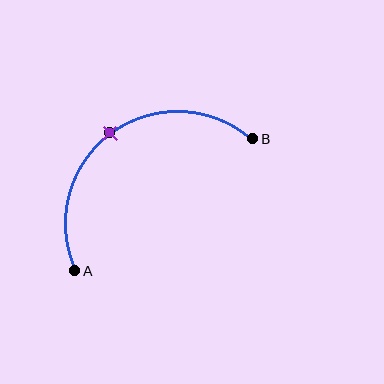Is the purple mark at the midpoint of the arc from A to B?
Yes. The purple mark lies on the arc at equal arc-length from both A and B — it is the arc midpoint.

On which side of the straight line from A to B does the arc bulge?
The arc bulges above and to the left of the straight line connecting A and B.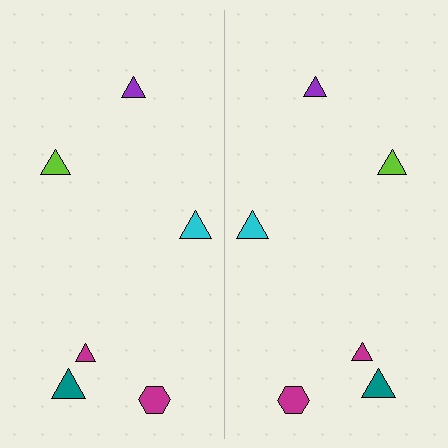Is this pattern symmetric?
Yes, this pattern has bilateral (reflection) symmetry.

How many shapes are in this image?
There are 12 shapes in this image.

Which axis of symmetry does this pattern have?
The pattern has a vertical axis of symmetry running through the center of the image.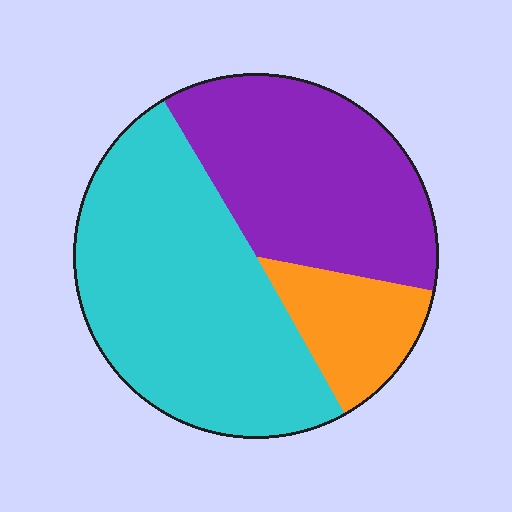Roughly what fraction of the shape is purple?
Purple takes up between a third and a half of the shape.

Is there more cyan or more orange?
Cyan.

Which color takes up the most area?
Cyan, at roughly 50%.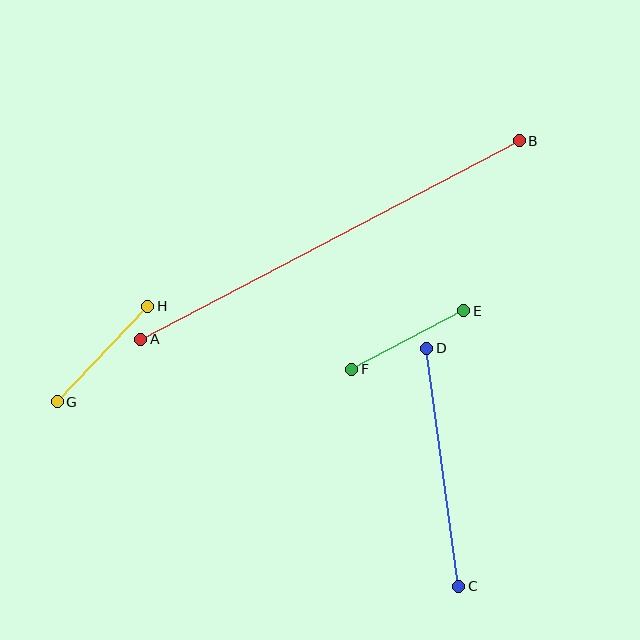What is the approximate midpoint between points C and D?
The midpoint is at approximately (443, 467) pixels.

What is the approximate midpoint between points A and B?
The midpoint is at approximately (330, 240) pixels.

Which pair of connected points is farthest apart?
Points A and B are farthest apart.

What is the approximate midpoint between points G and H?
The midpoint is at approximately (102, 354) pixels.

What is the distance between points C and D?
The distance is approximately 240 pixels.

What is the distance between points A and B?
The distance is approximately 427 pixels.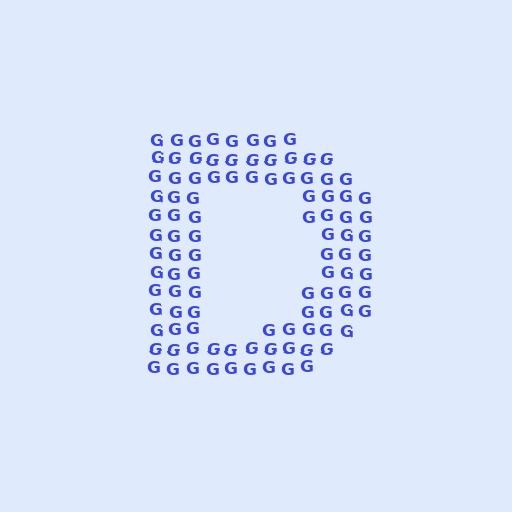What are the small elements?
The small elements are letter G's.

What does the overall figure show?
The overall figure shows the letter D.